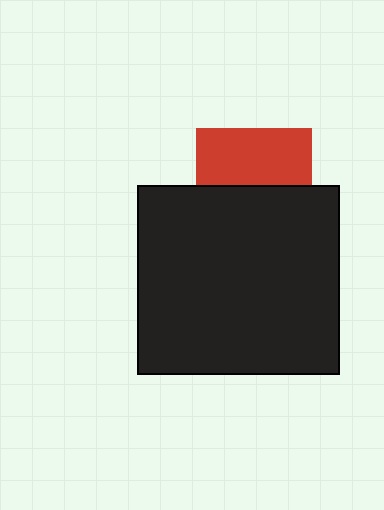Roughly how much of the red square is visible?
About half of it is visible (roughly 50%).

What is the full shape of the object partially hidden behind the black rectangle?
The partially hidden object is a red square.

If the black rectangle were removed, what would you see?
You would see the complete red square.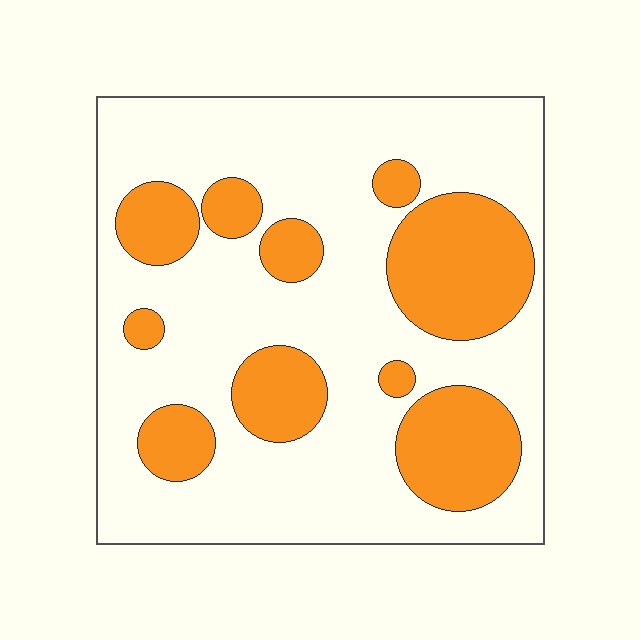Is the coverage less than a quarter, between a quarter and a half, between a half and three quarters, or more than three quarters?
Between a quarter and a half.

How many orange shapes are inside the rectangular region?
10.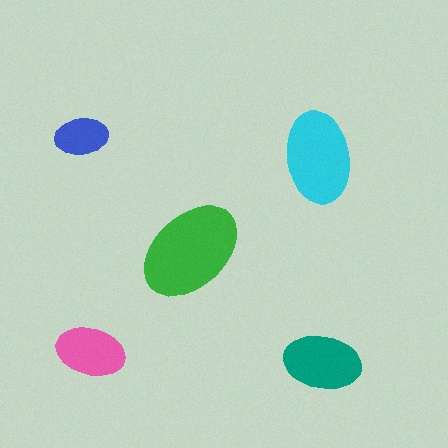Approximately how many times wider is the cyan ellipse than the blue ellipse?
About 1.5 times wider.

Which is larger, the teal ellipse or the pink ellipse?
The teal one.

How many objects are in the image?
There are 5 objects in the image.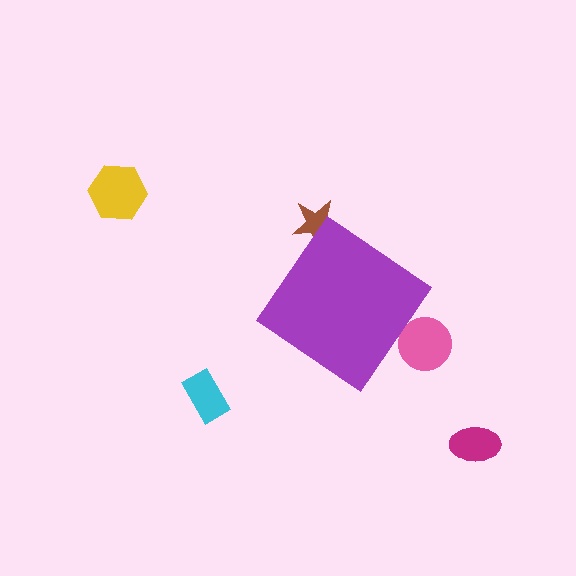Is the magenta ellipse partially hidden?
No, the magenta ellipse is fully visible.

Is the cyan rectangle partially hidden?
No, the cyan rectangle is fully visible.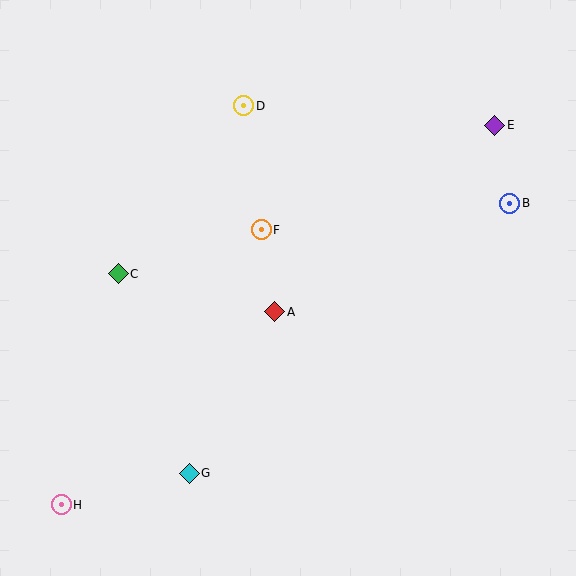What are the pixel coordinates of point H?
Point H is at (61, 505).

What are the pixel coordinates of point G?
Point G is at (189, 473).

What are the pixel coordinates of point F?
Point F is at (261, 230).